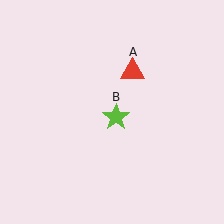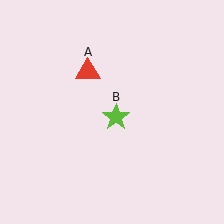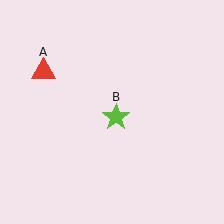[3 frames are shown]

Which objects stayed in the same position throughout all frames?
Lime star (object B) remained stationary.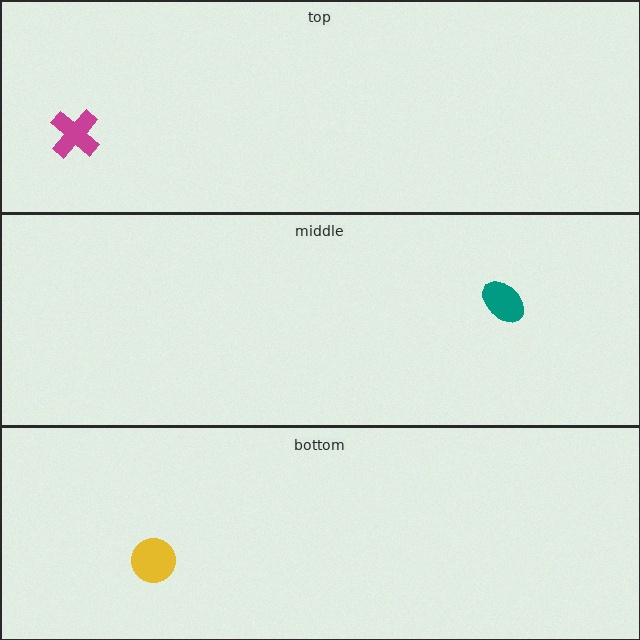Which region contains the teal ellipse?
The middle region.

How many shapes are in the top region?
1.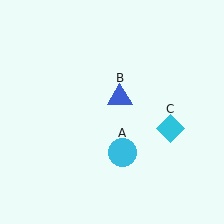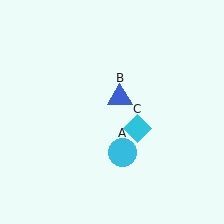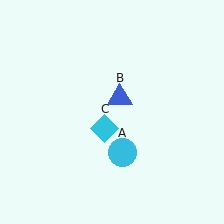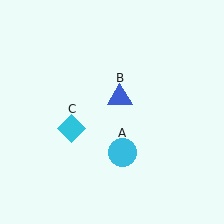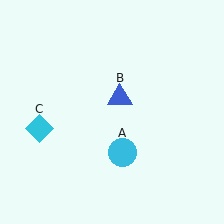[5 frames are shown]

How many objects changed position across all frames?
1 object changed position: cyan diamond (object C).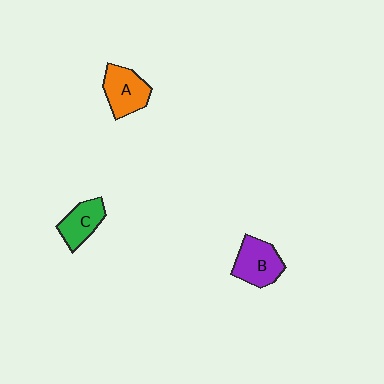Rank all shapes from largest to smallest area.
From largest to smallest: B (purple), A (orange), C (green).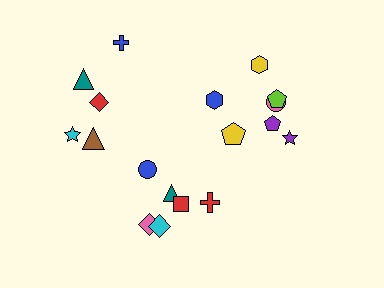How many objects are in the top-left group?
There are 5 objects.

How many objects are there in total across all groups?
There are 18 objects.